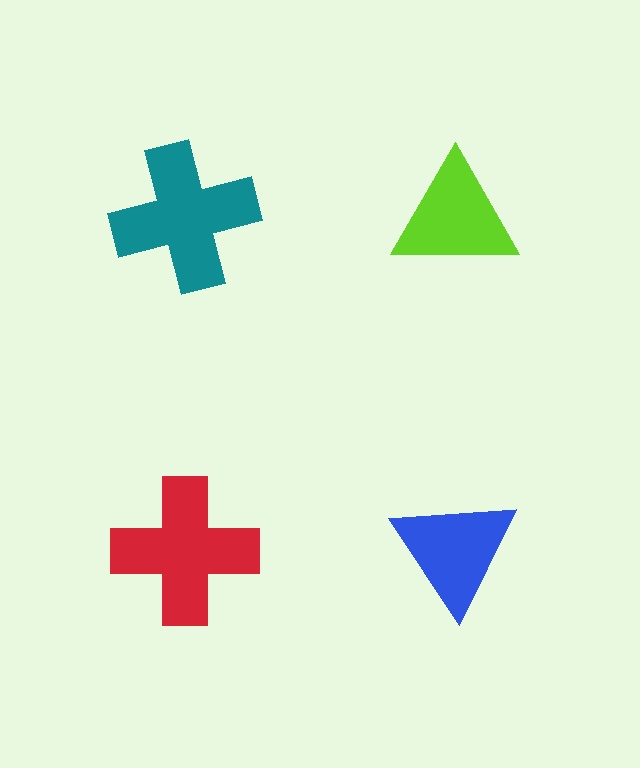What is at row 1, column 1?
A teal cross.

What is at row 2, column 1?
A red cross.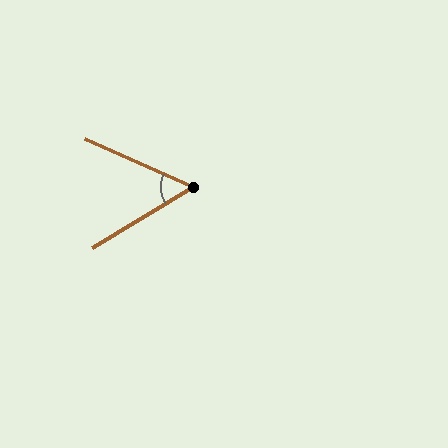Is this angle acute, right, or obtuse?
It is acute.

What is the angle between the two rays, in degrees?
Approximately 55 degrees.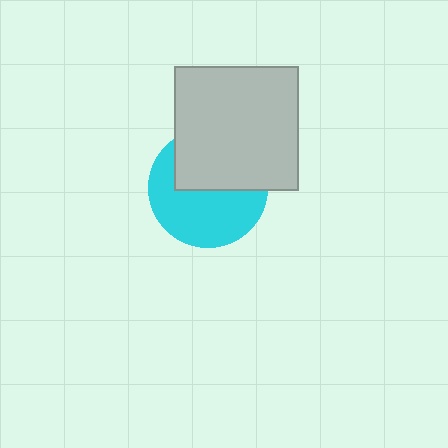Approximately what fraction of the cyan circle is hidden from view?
Roughly 45% of the cyan circle is hidden behind the light gray square.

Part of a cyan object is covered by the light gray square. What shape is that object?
It is a circle.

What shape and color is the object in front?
The object in front is a light gray square.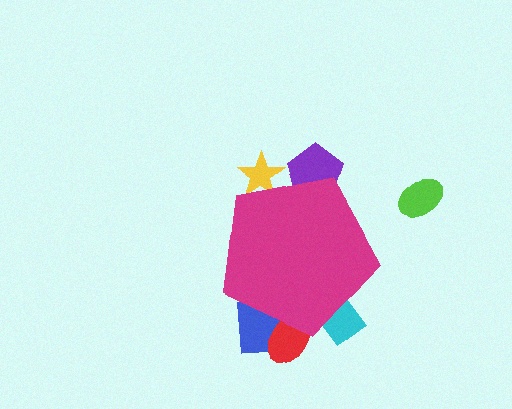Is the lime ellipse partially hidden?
No, the lime ellipse is fully visible.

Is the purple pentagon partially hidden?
Yes, the purple pentagon is partially hidden behind the magenta pentagon.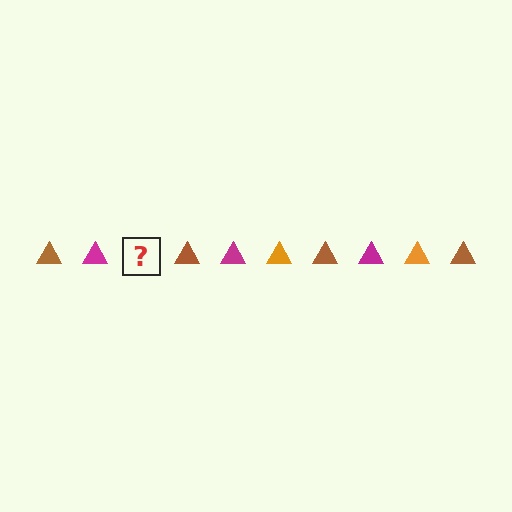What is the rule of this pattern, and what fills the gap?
The rule is that the pattern cycles through brown, magenta, orange triangles. The gap should be filled with an orange triangle.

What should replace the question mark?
The question mark should be replaced with an orange triangle.